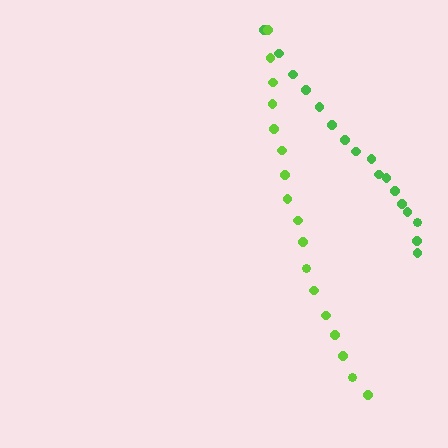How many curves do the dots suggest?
There are 2 distinct paths.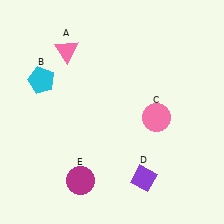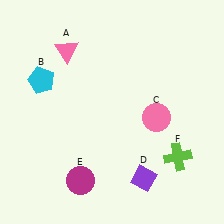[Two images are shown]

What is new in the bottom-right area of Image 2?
A lime cross (F) was added in the bottom-right area of Image 2.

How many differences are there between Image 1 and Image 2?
There is 1 difference between the two images.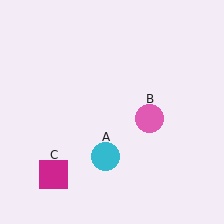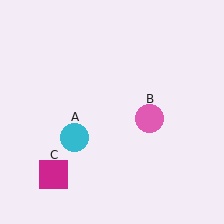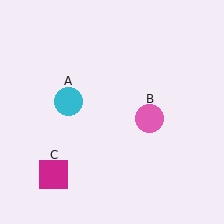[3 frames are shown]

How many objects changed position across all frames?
1 object changed position: cyan circle (object A).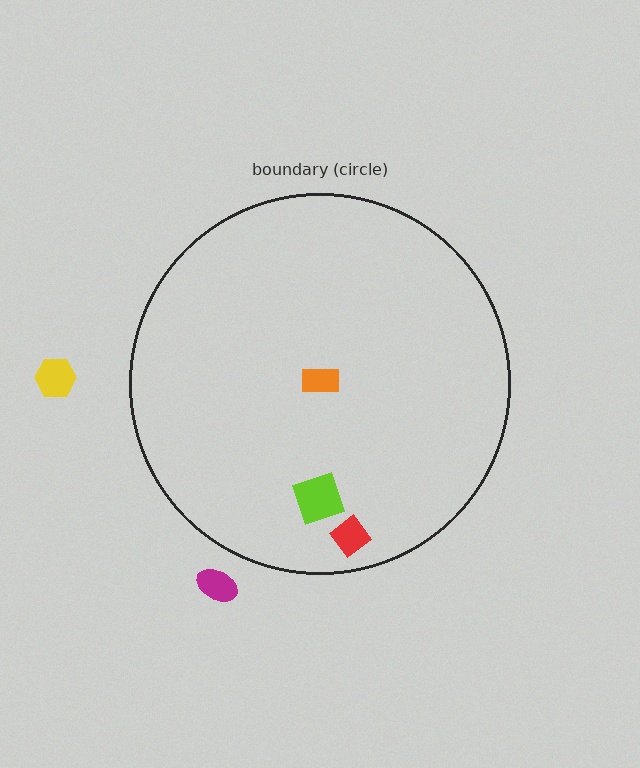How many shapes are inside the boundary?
3 inside, 2 outside.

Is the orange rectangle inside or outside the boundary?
Inside.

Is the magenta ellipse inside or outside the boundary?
Outside.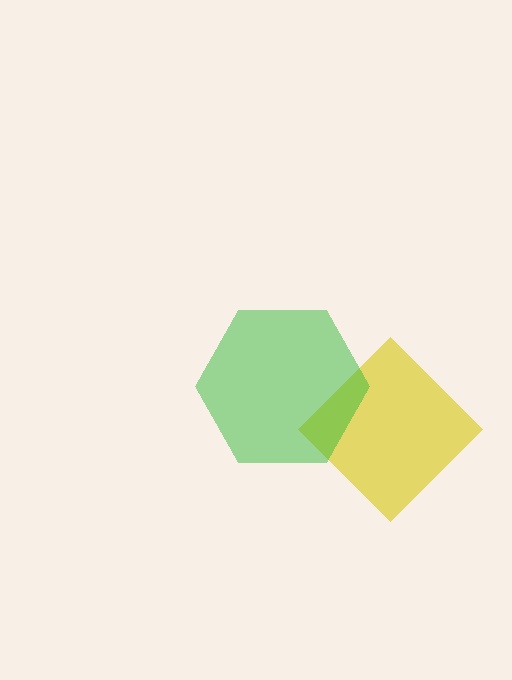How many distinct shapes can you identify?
There are 2 distinct shapes: a yellow diamond, a green hexagon.